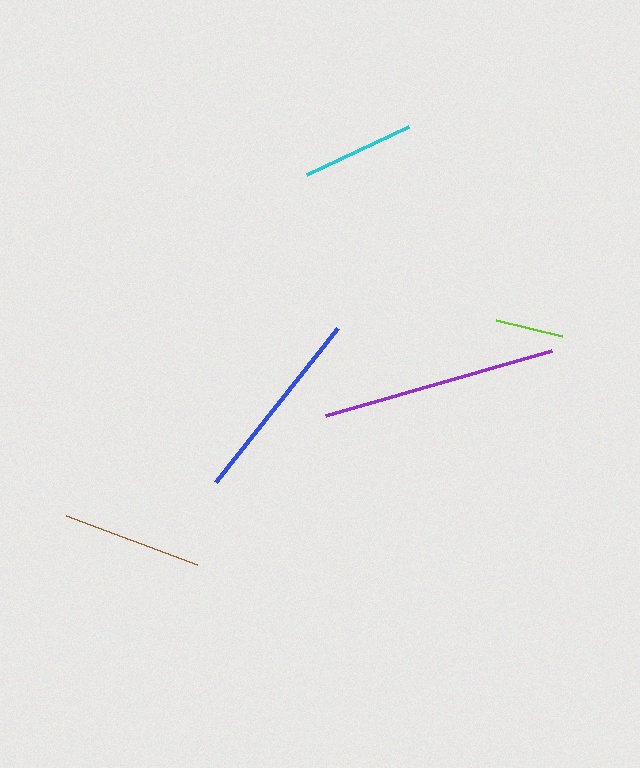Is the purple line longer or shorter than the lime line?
The purple line is longer than the lime line.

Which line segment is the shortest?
The lime line is the shortest at approximately 67 pixels.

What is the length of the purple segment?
The purple segment is approximately 235 pixels long.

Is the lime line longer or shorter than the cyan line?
The cyan line is longer than the lime line.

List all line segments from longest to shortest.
From longest to shortest: purple, blue, brown, cyan, lime.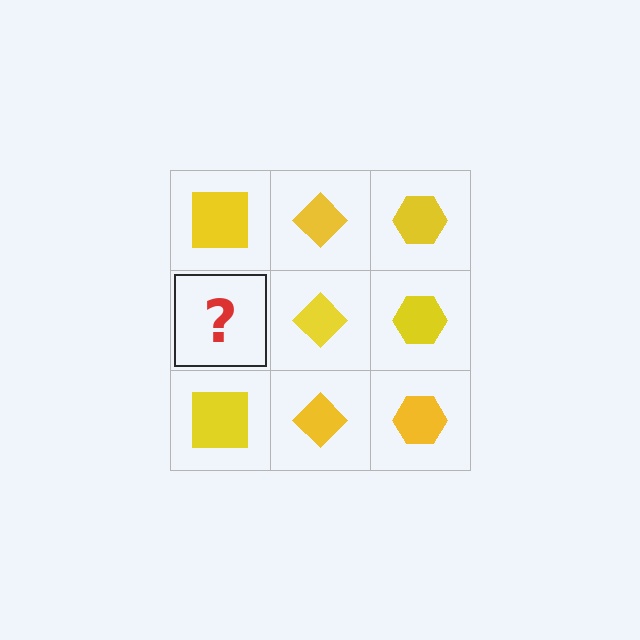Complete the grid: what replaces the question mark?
The question mark should be replaced with a yellow square.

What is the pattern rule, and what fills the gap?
The rule is that each column has a consistent shape. The gap should be filled with a yellow square.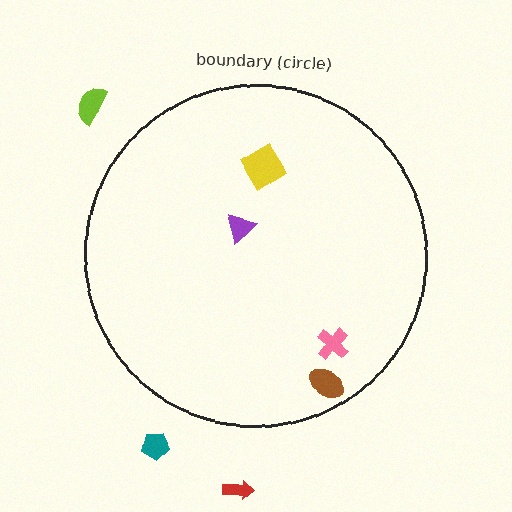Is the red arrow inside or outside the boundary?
Outside.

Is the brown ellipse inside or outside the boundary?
Inside.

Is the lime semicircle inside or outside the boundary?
Outside.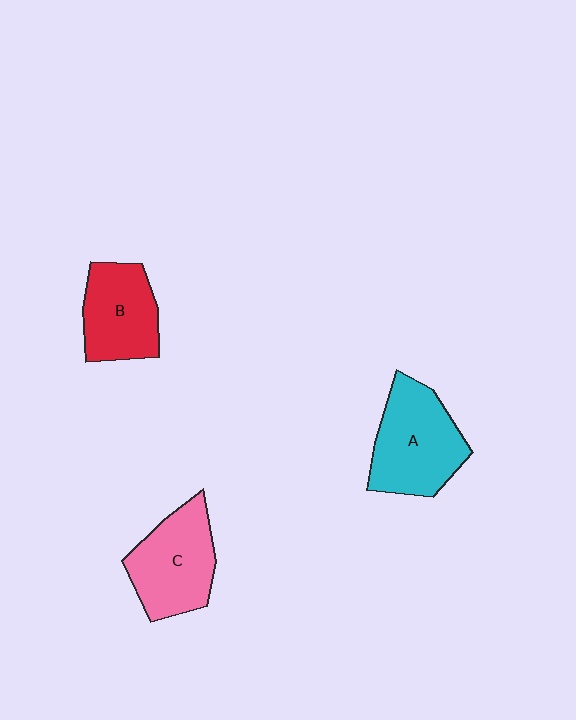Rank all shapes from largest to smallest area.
From largest to smallest: A (cyan), C (pink), B (red).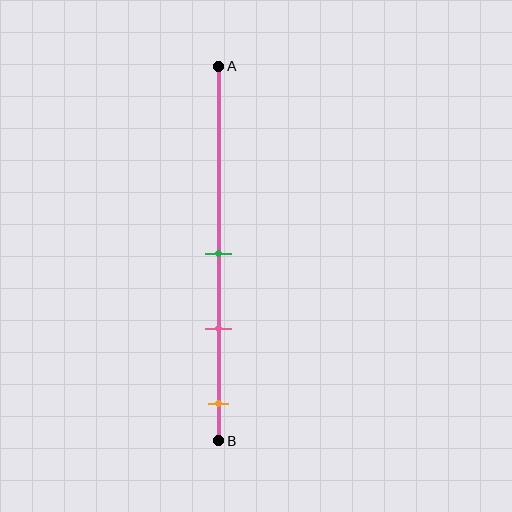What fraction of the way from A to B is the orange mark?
The orange mark is approximately 90% (0.9) of the way from A to B.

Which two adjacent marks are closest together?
The green and pink marks are the closest adjacent pair.